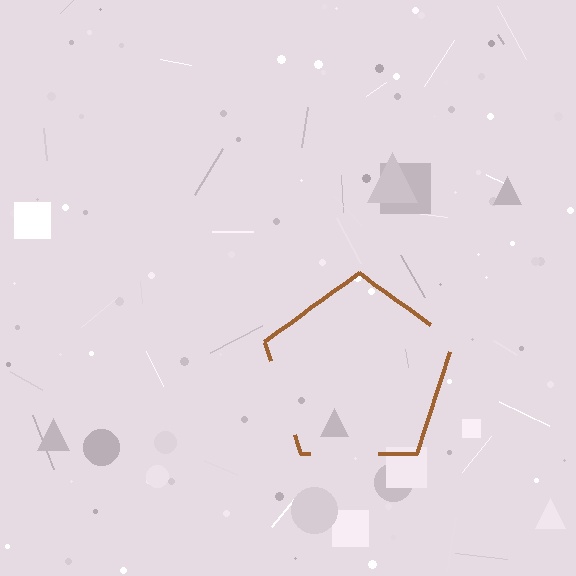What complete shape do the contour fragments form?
The contour fragments form a pentagon.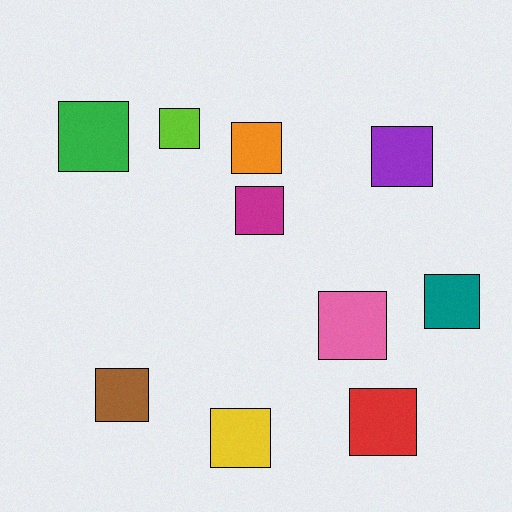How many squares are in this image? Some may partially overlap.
There are 10 squares.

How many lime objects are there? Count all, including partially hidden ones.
There is 1 lime object.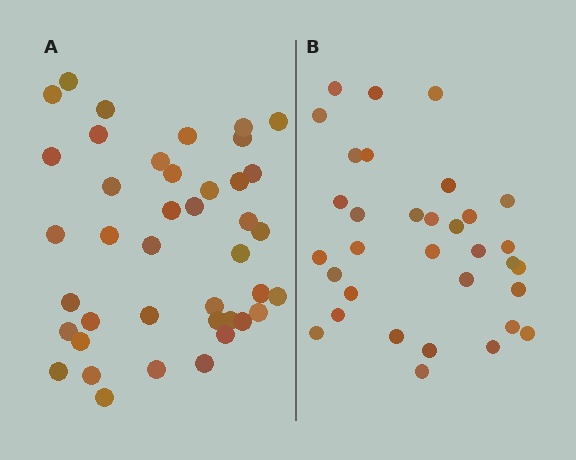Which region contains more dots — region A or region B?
Region A (the left region) has more dots.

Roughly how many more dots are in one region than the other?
Region A has roughly 8 or so more dots than region B.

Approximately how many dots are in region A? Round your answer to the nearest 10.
About 40 dots. (The exact count is 41, which rounds to 40.)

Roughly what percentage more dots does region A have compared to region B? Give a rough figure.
About 25% more.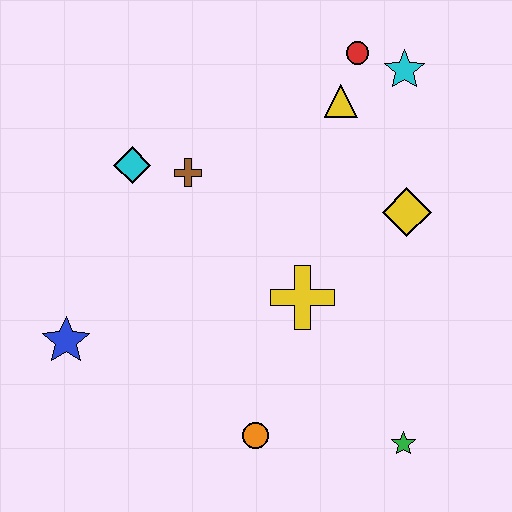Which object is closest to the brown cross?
The cyan diamond is closest to the brown cross.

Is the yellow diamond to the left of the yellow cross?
No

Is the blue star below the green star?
No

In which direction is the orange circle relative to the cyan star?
The orange circle is below the cyan star.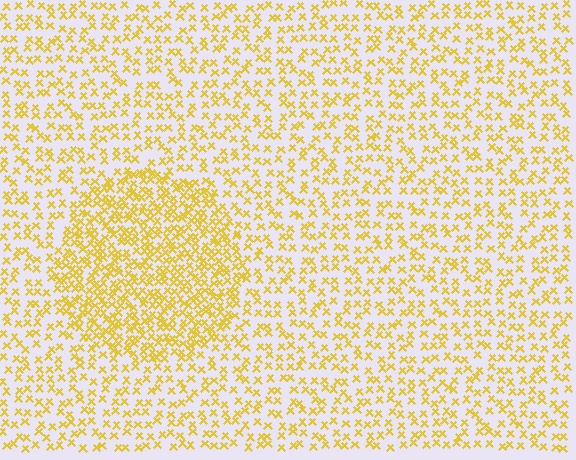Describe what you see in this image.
The image contains small yellow elements arranged at two different densities. A circle-shaped region is visible where the elements are more densely packed than the surrounding area.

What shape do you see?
I see a circle.